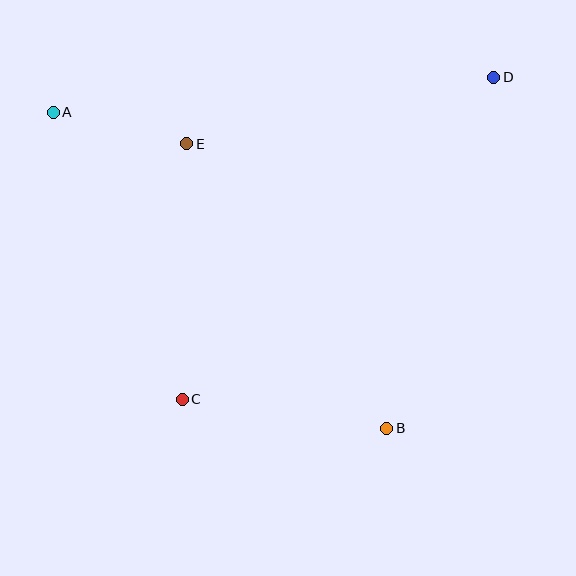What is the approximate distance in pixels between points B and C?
The distance between B and C is approximately 206 pixels.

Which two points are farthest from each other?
Points A and B are farthest from each other.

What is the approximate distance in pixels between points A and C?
The distance between A and C is approximately 315 pixels.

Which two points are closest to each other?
Points A and E are closest to each other.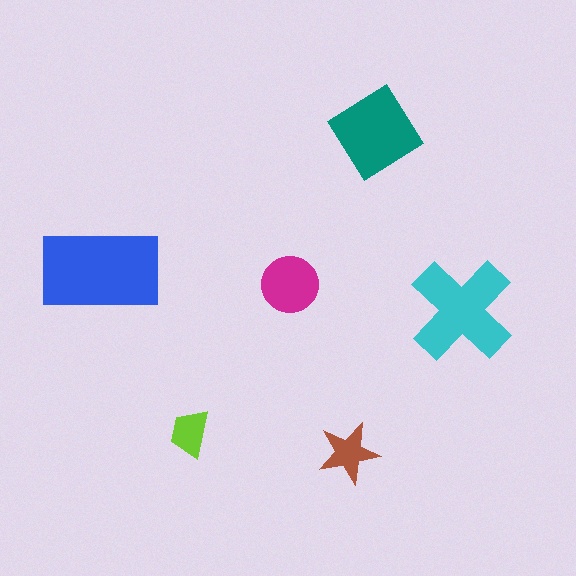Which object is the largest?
The blue rectangle.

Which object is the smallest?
The lime trapezoid.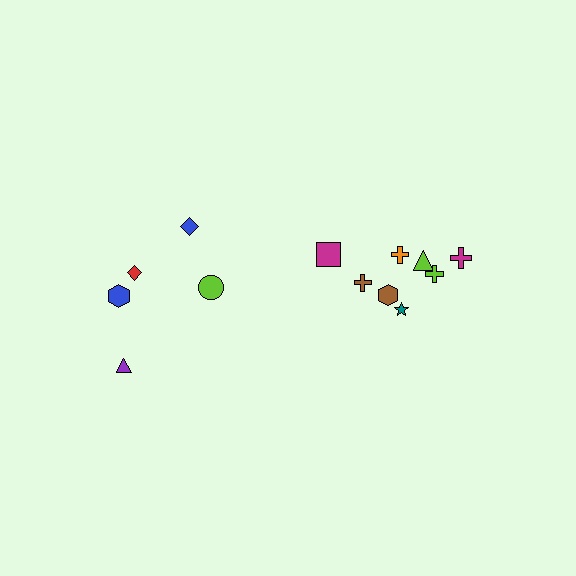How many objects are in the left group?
There are 5 objects.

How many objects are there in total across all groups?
There are 13 objects.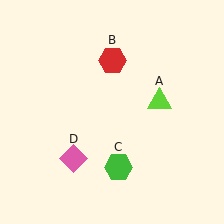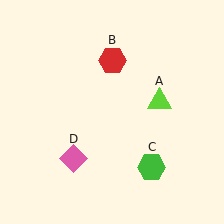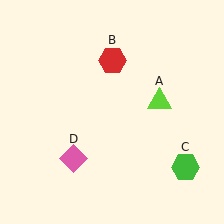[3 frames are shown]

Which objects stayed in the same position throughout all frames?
Lime triangle (object A) and red hexagon (object B) and pink diamond (object D) remained stationary.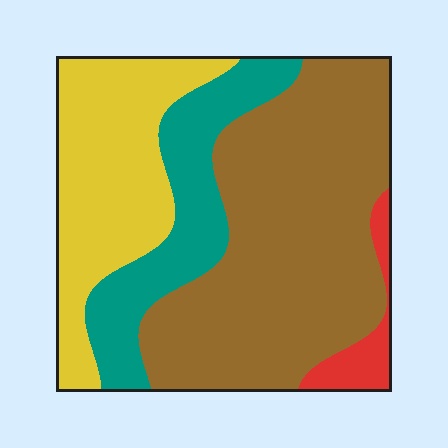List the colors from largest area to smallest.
From largest to smallest: brown, yellow, teal, red.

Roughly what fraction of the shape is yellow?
Yellow covers around 25% of the shape.